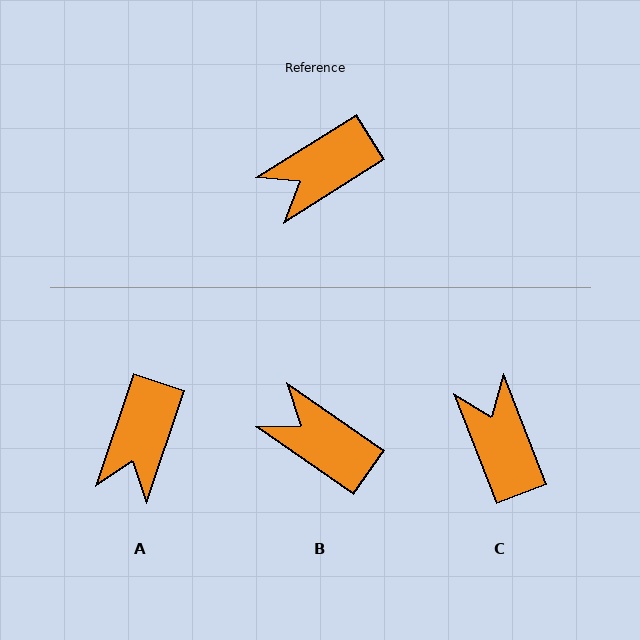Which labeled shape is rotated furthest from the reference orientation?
C, about 101 degrees away.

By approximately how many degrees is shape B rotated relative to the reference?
Approximately 67 degrees clockwise.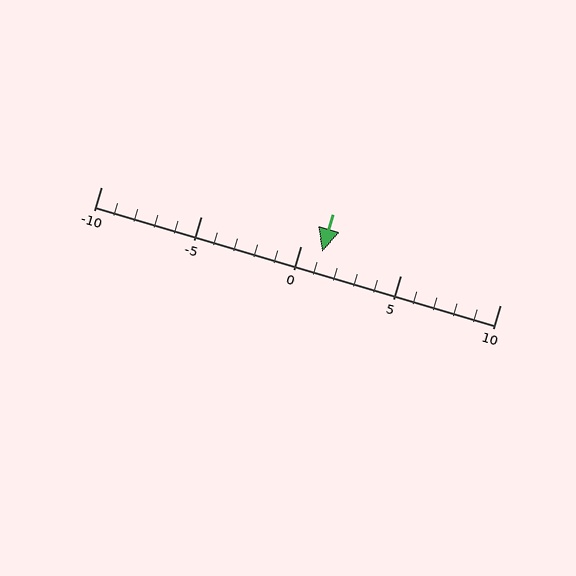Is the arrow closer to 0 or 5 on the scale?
The arrow is closer to 0.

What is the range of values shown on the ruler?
The ruler shows values from -10 to 10.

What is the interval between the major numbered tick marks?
The major tick marks are spaced 5 units apart.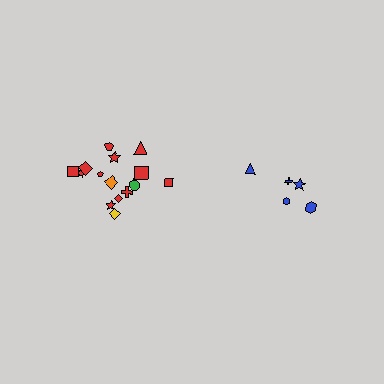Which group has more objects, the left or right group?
The left group.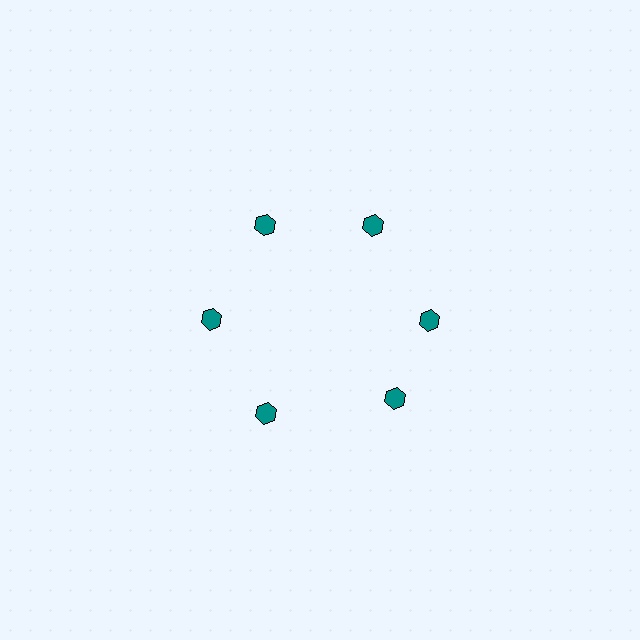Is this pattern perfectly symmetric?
No. The 6 teal hexagons are arranged in a ring, but one element near the 5 o'clock position is rotated out of alignment along the ring, breaking the 6-fold rotational symmetry.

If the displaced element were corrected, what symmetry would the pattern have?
It would have 6-fold rotational symmetry — the pattern would map onto itself every 60 degrees.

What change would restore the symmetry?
The symmetry would be restored by rotating it back into even spacing with its neighbors so that all 6 hexagons sit at equal angles and equal distance from the center.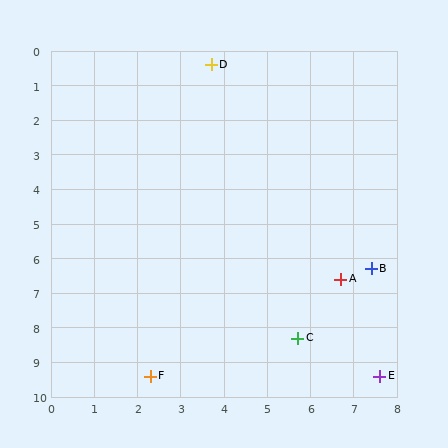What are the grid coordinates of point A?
Point A is at approximately (6.7, 6.6).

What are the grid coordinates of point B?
Point B is at approximately (7.4, 6.3).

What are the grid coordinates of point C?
Point C is at approximately (5.7, 8.3).